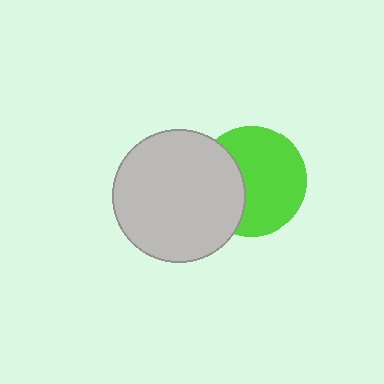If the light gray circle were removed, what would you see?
You would see the complete lime circle.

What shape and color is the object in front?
The object in front is a light gray circle.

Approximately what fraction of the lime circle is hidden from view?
Roughly 34% of the lime circle is hidden behind the light gray circle.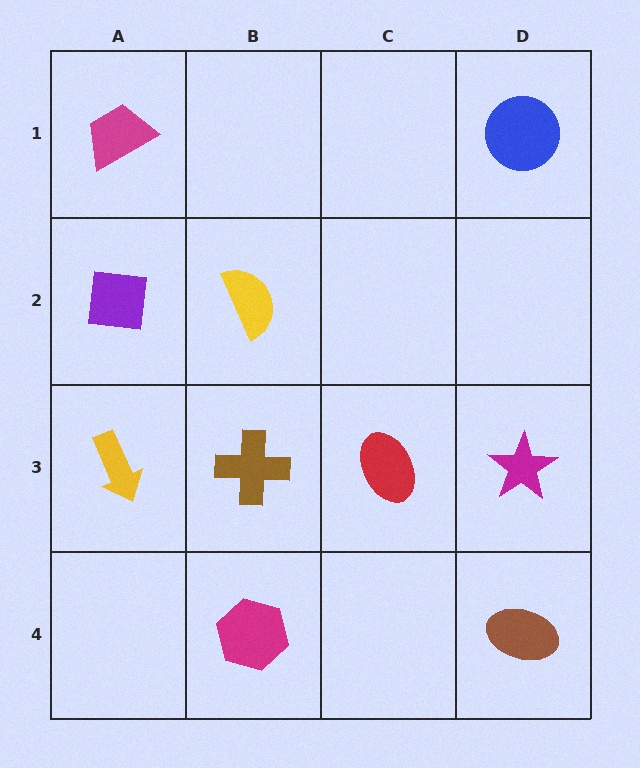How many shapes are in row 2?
2 shapes.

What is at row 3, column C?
A red ellipse.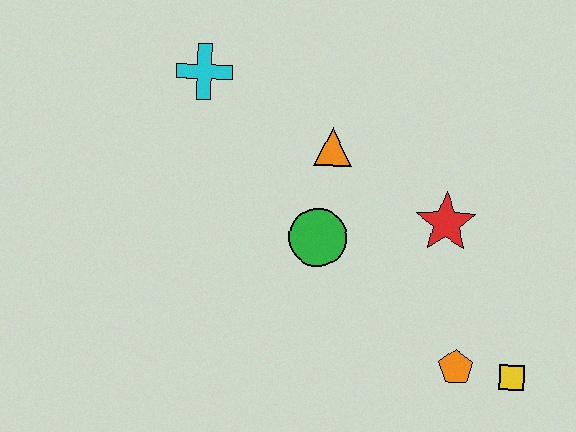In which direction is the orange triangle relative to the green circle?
The orange triangle is above the green circle.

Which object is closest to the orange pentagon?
The yellow square is closest to the orange pentagon.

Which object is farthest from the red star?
The cyan cross is farthest from the red star.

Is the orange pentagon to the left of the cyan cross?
No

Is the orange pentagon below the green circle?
Yes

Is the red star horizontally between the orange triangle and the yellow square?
Yes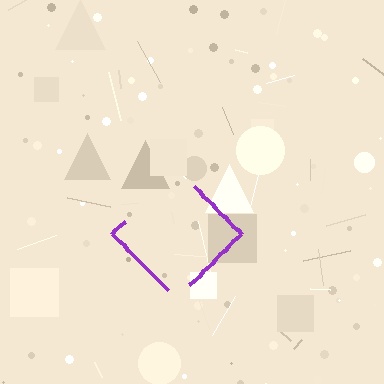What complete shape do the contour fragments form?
The contour fragments form a diamond.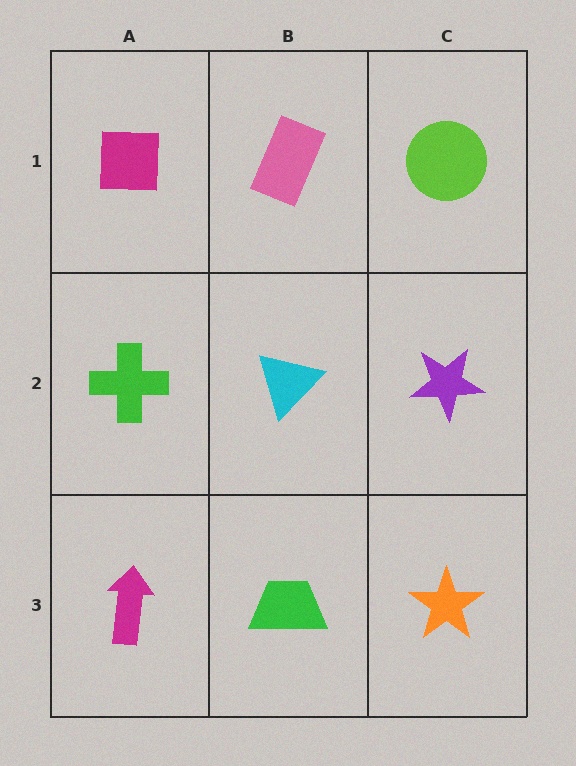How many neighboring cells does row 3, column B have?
3.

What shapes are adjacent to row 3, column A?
A green cross (row 2, column A), a green trapezoid (row 3, column B).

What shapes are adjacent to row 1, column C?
A purple star (row 2, column C), a pink rectangle (row 1, column B).